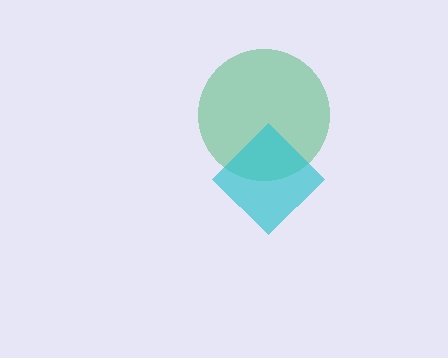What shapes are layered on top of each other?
The layered shapes are: a green circle, a cyan diamond.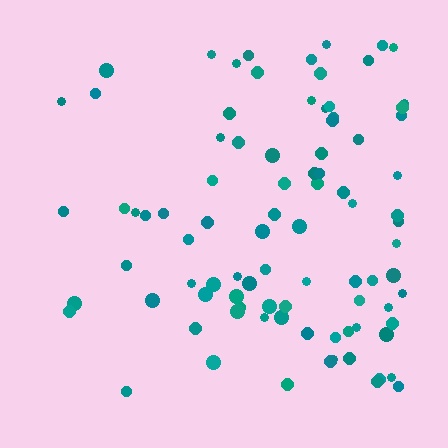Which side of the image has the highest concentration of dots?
The right.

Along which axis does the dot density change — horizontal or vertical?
Horizontal.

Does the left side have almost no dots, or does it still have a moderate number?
Still a moderate number, just noticeably fewer than the right.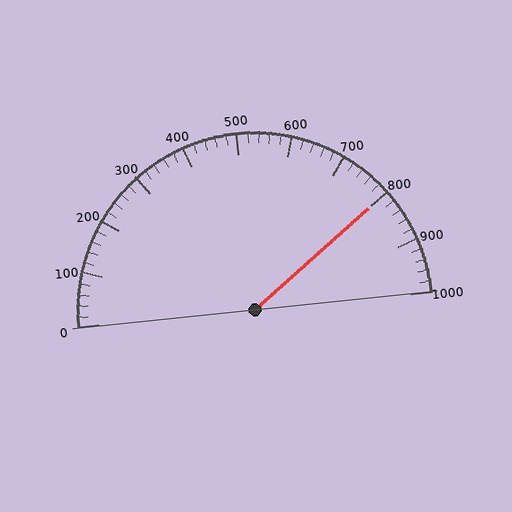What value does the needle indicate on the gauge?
The needle indicates approximately 800.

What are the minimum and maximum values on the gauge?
The gauge ranges from 0 to 1000.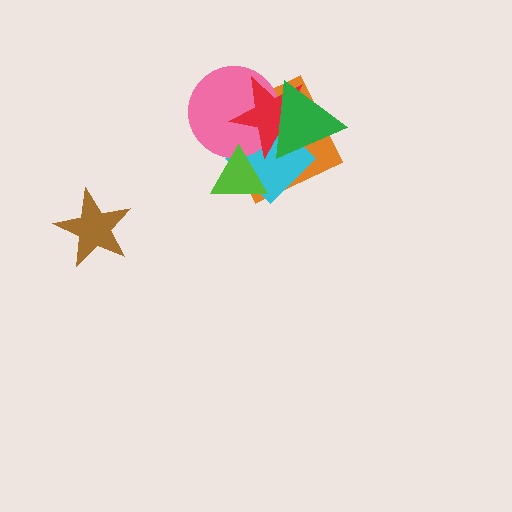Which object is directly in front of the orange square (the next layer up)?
The cyan diamond is directly in front of the orange square.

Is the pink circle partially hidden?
Yes, it is partially covered by another shape.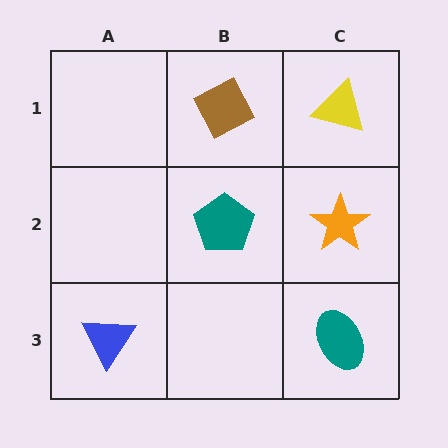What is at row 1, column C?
A yellow triangle.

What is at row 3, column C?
A teal ellipse.